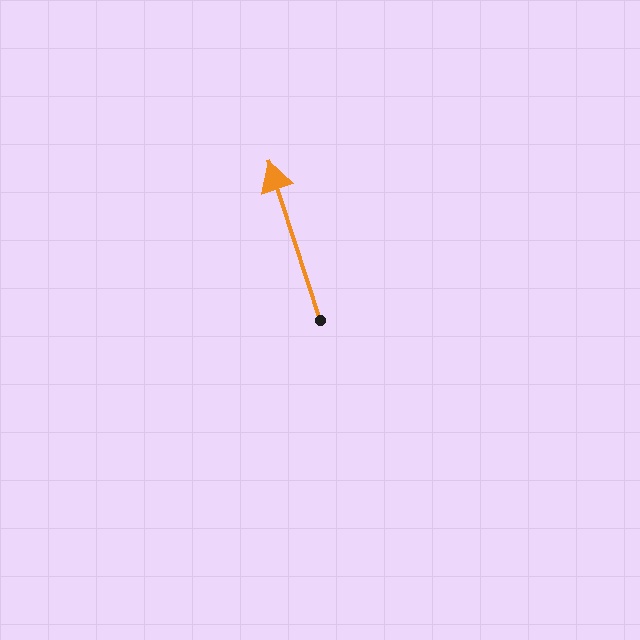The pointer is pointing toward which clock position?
Roughly 11 o'clock.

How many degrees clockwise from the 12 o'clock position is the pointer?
Approximately 342 degrees.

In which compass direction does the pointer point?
North.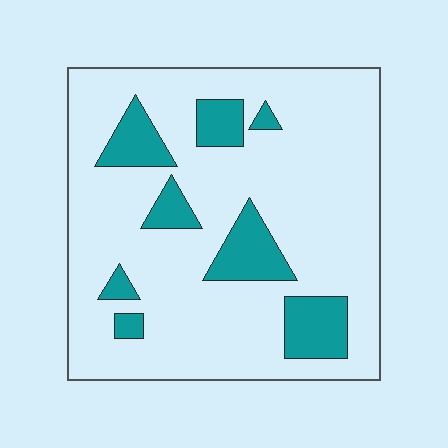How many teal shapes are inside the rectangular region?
8.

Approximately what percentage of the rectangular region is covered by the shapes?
Approximately 20%.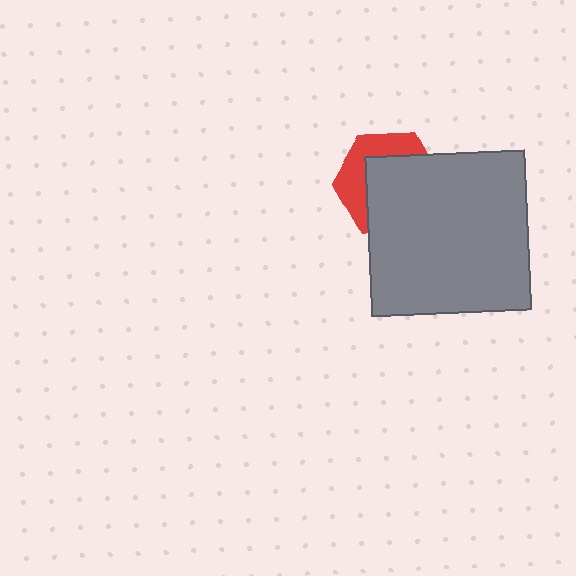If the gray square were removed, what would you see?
You would see the complete red hexagon.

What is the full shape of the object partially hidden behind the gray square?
The partially hidden object is a red hexagon.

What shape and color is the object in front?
The object in front is a gray square.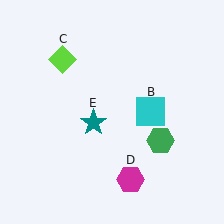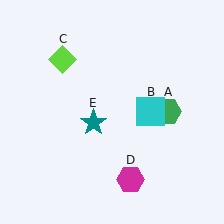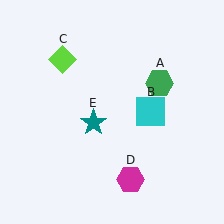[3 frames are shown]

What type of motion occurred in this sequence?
The green hexagon (object A) rotated counterclockwise around the center of the scene.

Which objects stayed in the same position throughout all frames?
Cyan square (object B) and lime diamond (object C) and magenta hexagon (object D) and teal star (object E) remained stationary.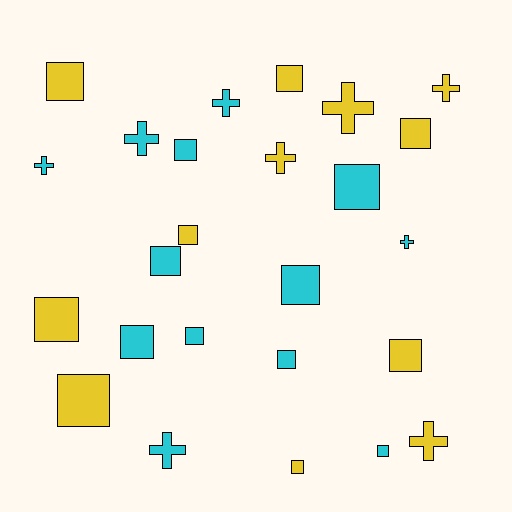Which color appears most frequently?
Cyan, with 13 objects.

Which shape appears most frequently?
Square, with 16 objects.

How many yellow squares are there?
There are 8 yellow squares.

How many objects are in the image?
There are 25 objects.